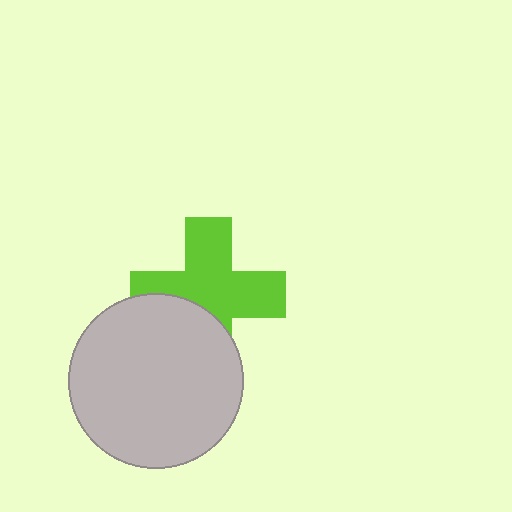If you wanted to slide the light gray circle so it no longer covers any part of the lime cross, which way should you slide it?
Slide it down — that is the most direct way to separate the two shapes.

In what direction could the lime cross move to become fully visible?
The lime cross could move up. That would shift it out from behind the light gray circle entirely.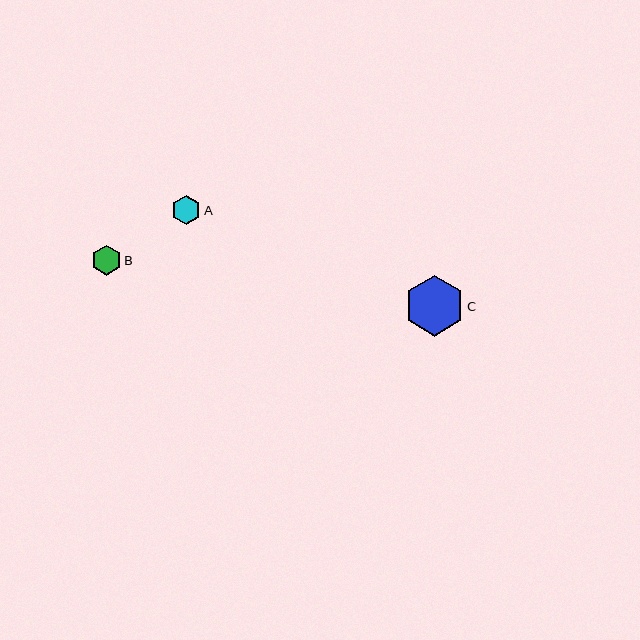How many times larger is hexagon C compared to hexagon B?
Hexagon C is approximately 2.0 times the size of hexagon B.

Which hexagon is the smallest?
Hexagon A is the smallest with a size of approximately 30 pixels.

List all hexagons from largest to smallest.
From largest to smallest: C, B, A.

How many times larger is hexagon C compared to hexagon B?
Hexagon C is approximately 2.0 times the size of hexagon B.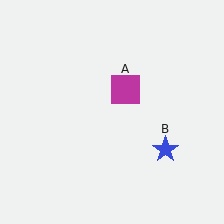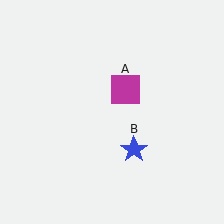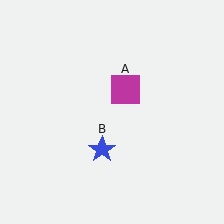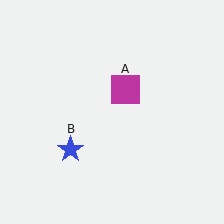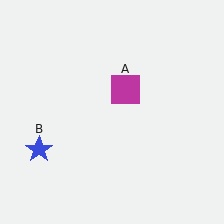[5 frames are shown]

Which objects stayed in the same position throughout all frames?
Magenta square (object A) remained stationary.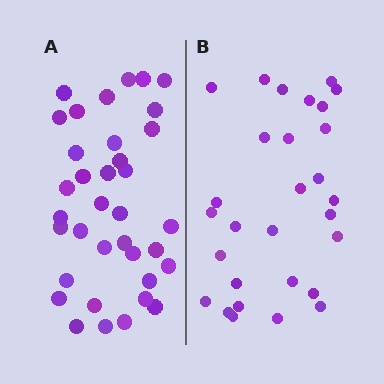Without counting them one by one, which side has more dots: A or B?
Region A (the left region) has more dots.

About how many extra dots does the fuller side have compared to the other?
Region A has roughly 8 or so more dots than region B.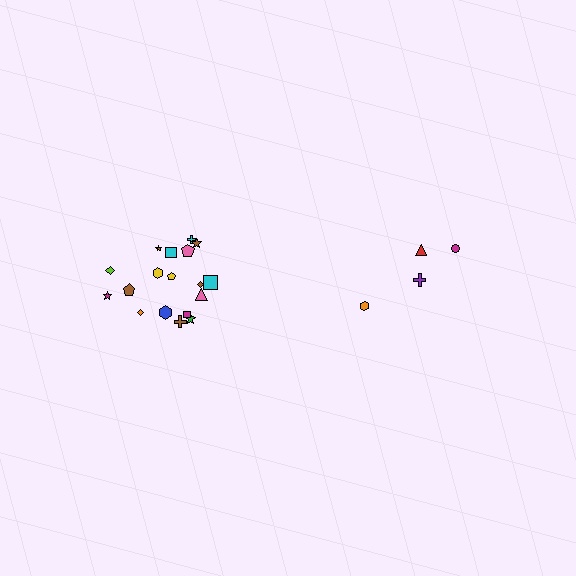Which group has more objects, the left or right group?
The left group.